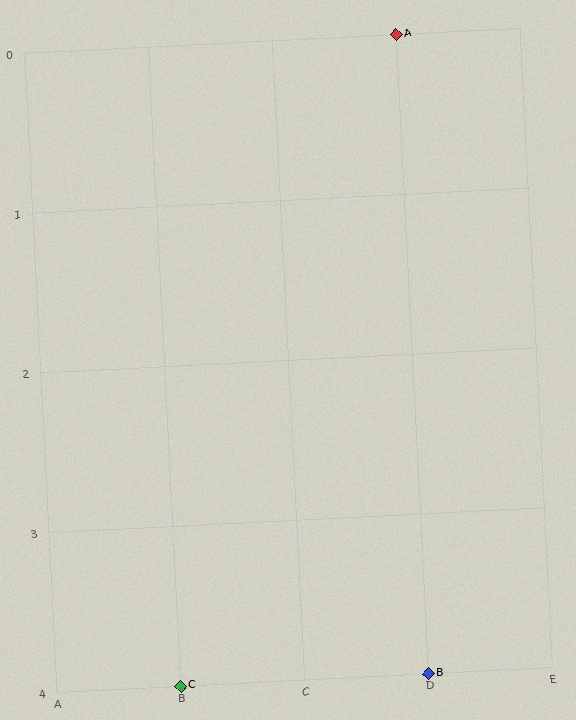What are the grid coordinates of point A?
Point A is at grid coordinates (D, 0).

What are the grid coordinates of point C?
Point C is at grid coordinates (B, 4).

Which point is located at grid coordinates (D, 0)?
Point A is at (D, 0).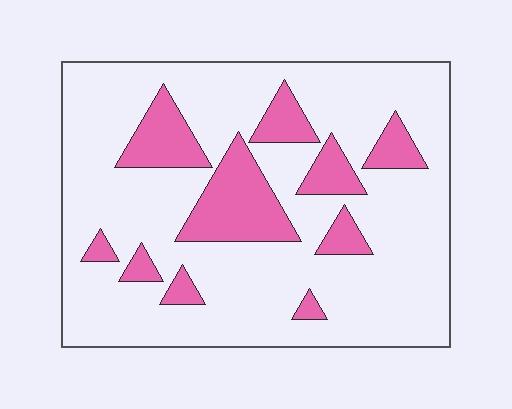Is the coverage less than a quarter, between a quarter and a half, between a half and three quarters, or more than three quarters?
Less than a quarter.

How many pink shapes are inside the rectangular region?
10.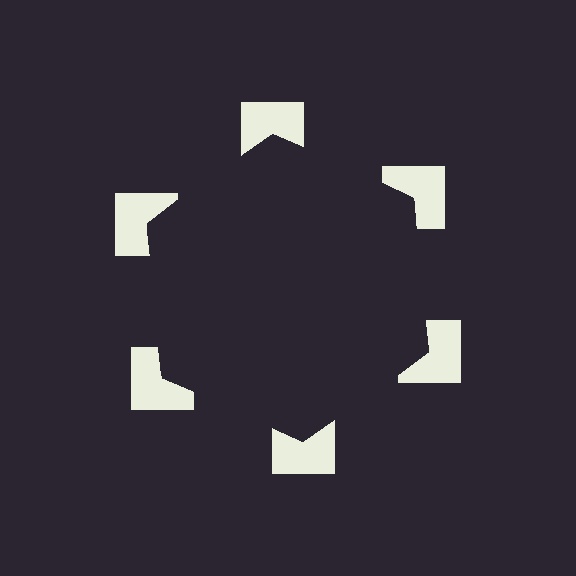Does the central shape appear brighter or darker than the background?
It typically appears slightly darker than the background, even though no actual brightness change is drawn.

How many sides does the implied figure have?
6 sides.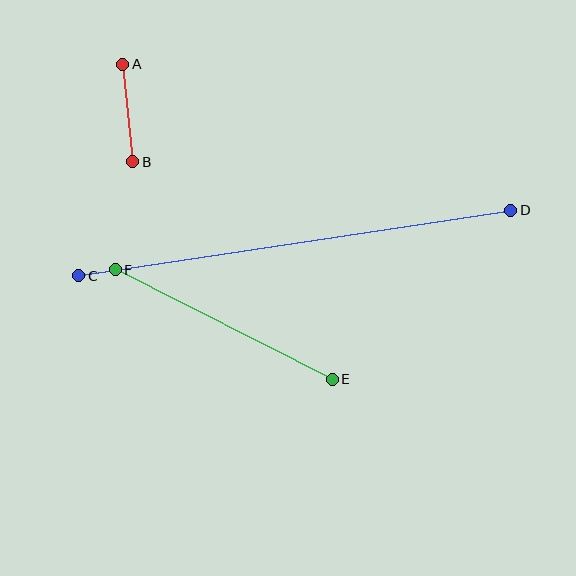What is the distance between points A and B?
The distance is approximately 98 pixels.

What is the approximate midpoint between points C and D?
The midpoint is at approximately (295, 243) pixels.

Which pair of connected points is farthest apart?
Points C and D are farthest apart.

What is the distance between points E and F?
The distance is approximately 243 pixels.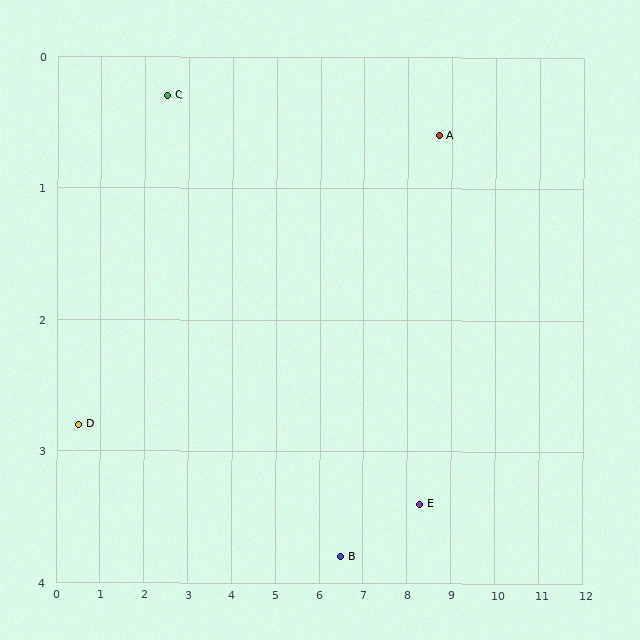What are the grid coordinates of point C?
Point C is at approximately (2.5, 0.3).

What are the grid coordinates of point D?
Point D is at approximately (0.5, 2.8).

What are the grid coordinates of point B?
Point B is at approximately (6.5, 3.8).